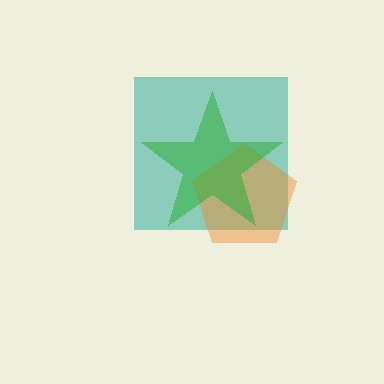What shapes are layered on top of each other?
The layered shapes are: a teal square, an orange pentagon, a green star.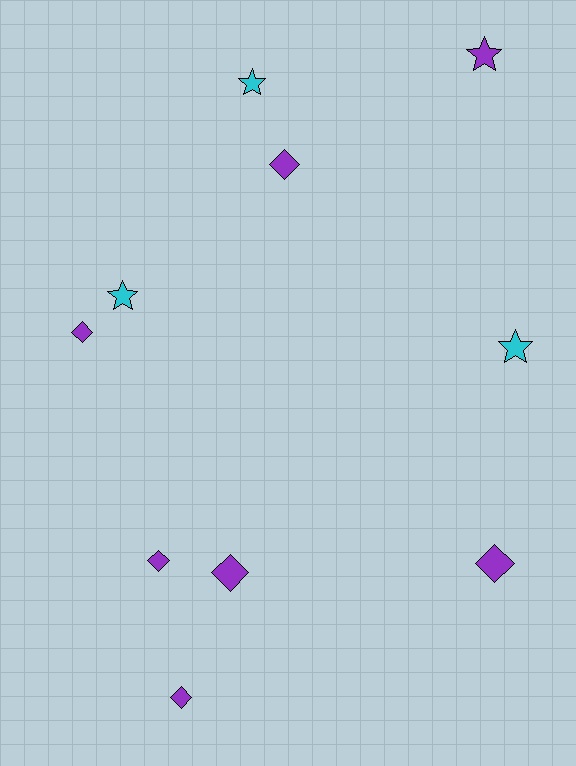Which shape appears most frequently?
Diamond, with 6 objects.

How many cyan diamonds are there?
There are no cyan diamonds.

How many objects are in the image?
There are 10 objects.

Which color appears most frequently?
Purple, with 7 objects.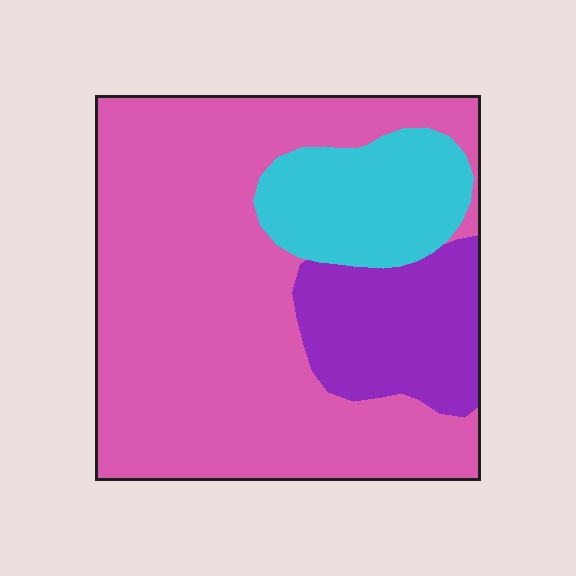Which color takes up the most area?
Pink, at roughly 65%.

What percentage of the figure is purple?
Purple covers around 15% of the figure.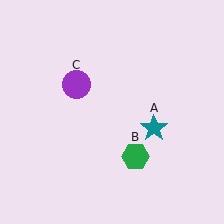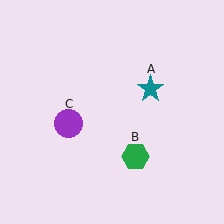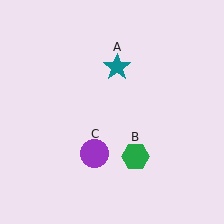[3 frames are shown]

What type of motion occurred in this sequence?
The teal star (object A), purple circle (object C) rotated counterclockwise around the center of the scene.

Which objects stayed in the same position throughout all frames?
Green hexagon (object B) remained stationary.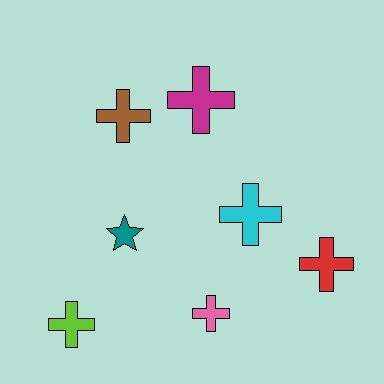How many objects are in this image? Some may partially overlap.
There are 7 objects.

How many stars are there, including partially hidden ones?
There is 1 star.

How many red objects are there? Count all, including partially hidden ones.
There is 1 red object.